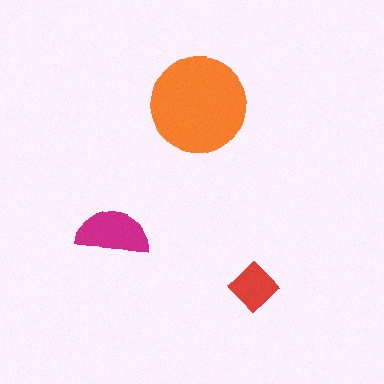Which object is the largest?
The orange circle.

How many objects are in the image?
There are 3 objects in the image.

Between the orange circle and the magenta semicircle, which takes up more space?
The orange circle.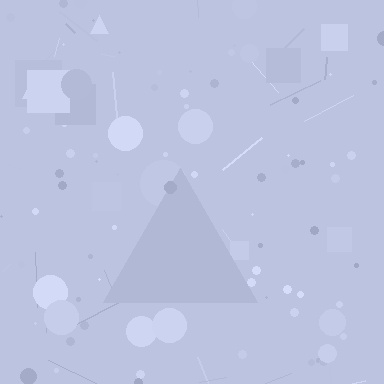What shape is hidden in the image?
A triangle is hidden in the image.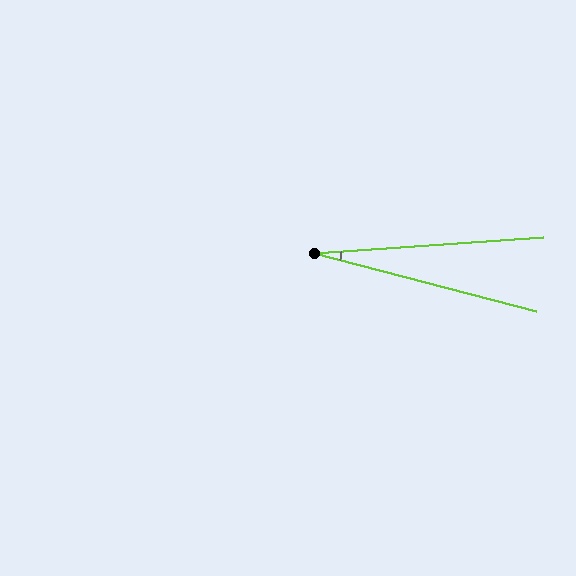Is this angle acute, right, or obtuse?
It is acute.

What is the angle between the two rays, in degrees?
Approximately 19 degrees.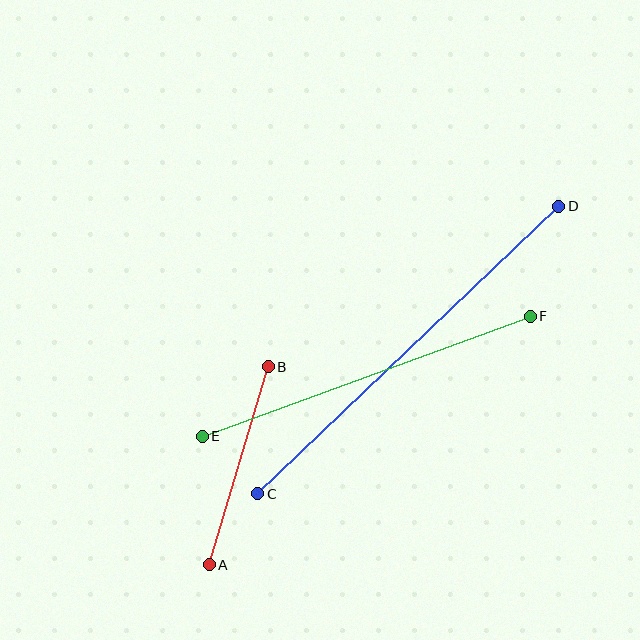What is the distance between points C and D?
The distance is approximately 416 pixels.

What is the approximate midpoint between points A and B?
The midpoint is at approximately (239, 466) pixels.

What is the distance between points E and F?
The distance is approximately 349 pixels.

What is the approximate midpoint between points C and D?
The midpoint is at approximately (408, 350) pixels.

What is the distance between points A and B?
The distance is approximately 206 pixels.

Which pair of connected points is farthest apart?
Points C and D are farthest apart.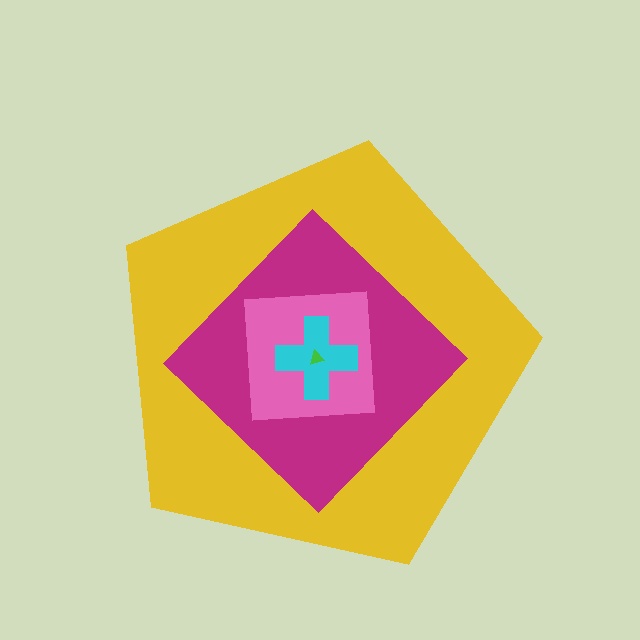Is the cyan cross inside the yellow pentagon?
Yes.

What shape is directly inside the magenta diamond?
The pink square.